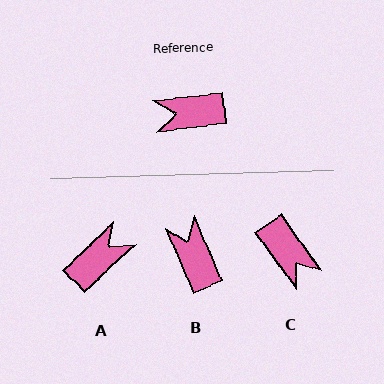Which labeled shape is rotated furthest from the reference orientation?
A, about 143 degrees away.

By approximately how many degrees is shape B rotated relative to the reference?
Approximately 74 degrees clockwise.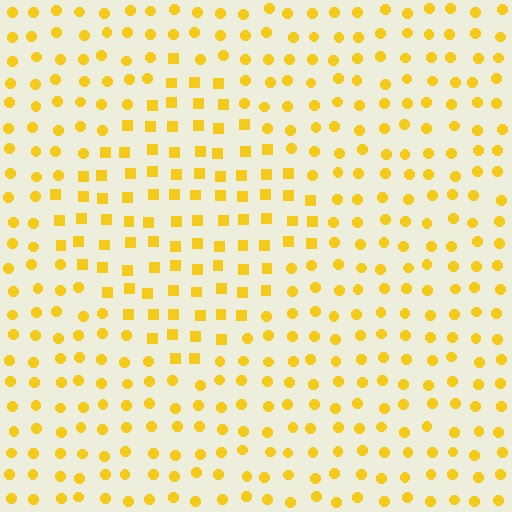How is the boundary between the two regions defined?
The boundary is defined by a change in element shape: squares inside vs. circles outside. All elements share the same color and spacing.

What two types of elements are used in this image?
The image uses squares inside the diamond region and circles outside it.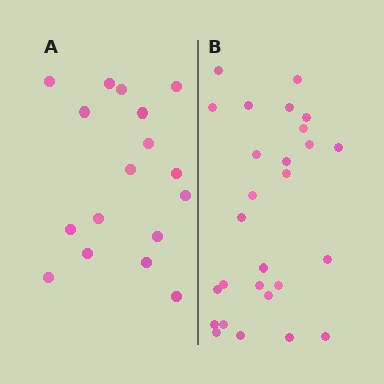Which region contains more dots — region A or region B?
Region B (the right region) has more dots.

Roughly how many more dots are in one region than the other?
Region B has roughly 10 or so more dots than region A.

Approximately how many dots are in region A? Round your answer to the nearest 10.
About 20 dots. (The exact count is 17, which rounds to 20.)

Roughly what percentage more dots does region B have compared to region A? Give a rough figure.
About 60% more.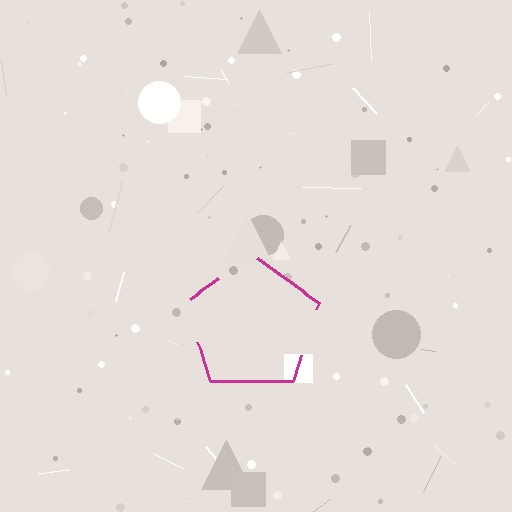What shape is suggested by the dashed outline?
The dashed outline suggests a pentagon.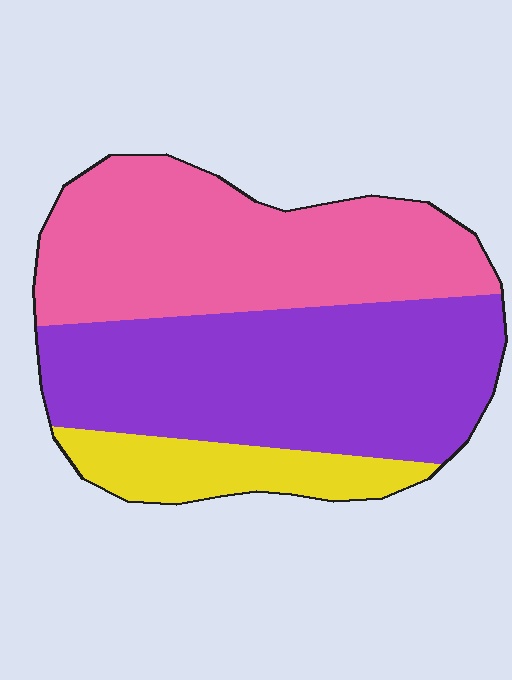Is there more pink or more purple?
Purple.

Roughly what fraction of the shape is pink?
Pink takes up about two fifths (2/5) of the shape.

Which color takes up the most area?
Purple, at roughly 45%.